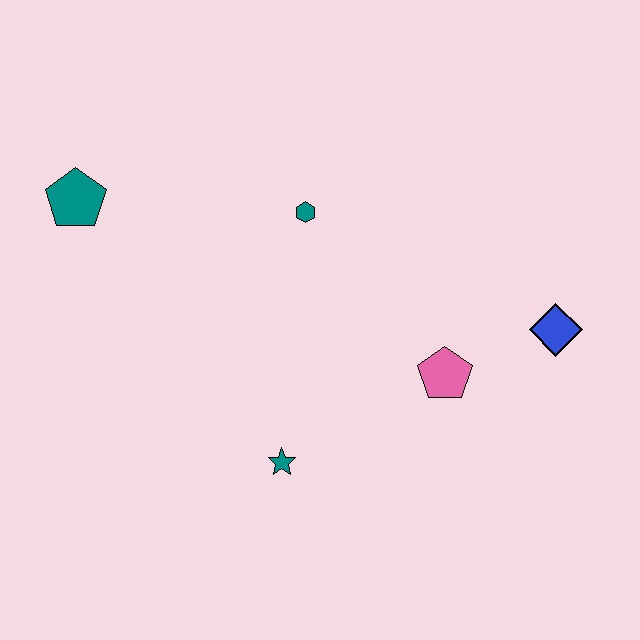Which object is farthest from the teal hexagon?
The blue diamond is farthest from the teal hexagon.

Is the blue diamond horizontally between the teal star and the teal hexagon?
No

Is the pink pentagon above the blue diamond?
No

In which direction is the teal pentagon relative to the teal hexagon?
The teal pentagon is to the left of the teal hexagon.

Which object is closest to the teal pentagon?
The teal hexagon is closest to the teal pentagon.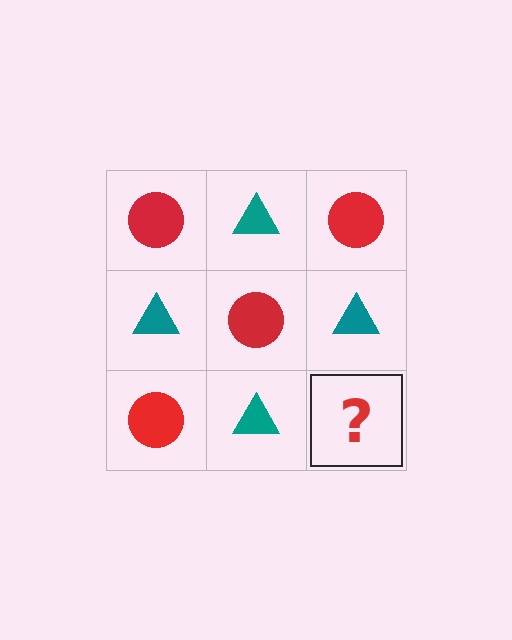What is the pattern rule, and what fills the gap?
The rule is that it alternates red circle and teal triangle in a checkerboard pattern. The gap should be filled with a red circle.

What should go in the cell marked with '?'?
The missing cell should contain a red circle.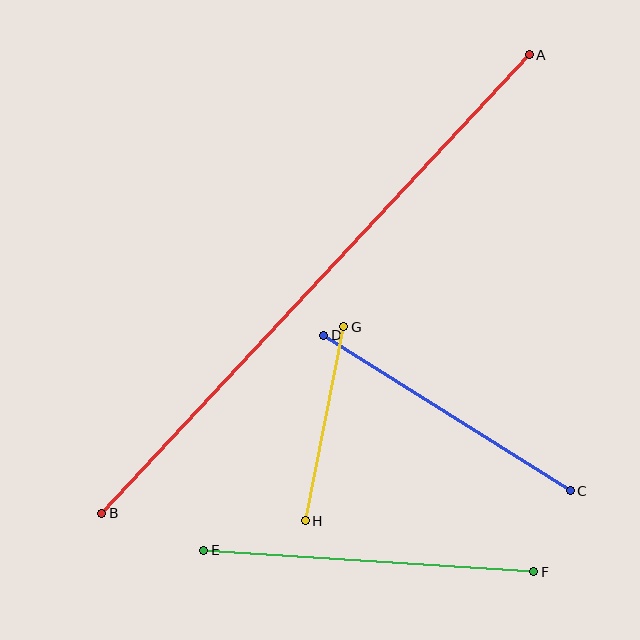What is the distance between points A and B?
The distance is approximately 627 pixels.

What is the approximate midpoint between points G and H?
The midpoint is at approximately (324, 424) pixels.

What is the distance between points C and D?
The distance is approximately 291 pixels.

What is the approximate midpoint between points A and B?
The midpoint is at approximately (315, 284) pixels.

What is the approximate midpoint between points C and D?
The midpoint is at approximately (447, 413) pixels.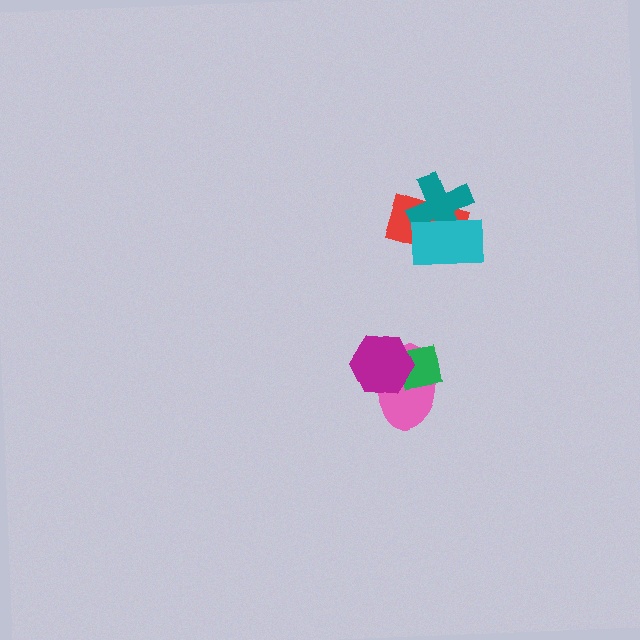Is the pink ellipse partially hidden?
Yes, it is partially covered by another shape.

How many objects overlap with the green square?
2 objects overlap with the green square.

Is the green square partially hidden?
Yes, it is partially covered by another shape.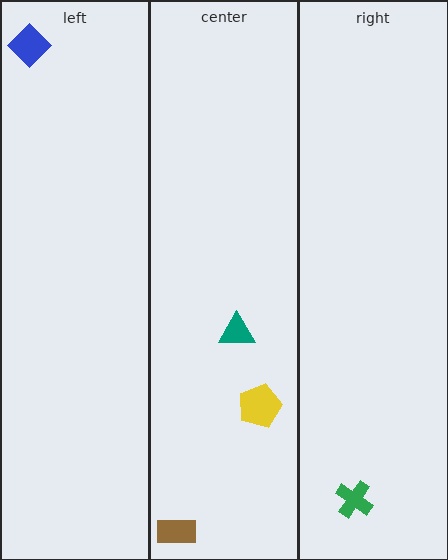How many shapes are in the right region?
1.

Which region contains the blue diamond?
The left region.